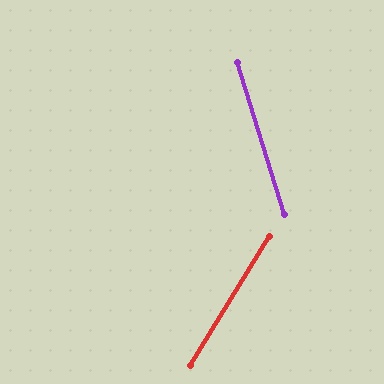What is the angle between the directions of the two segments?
Approximately 49 degrees.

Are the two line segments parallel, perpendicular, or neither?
Neither parallel nor perpendicular — they differ by about 49°.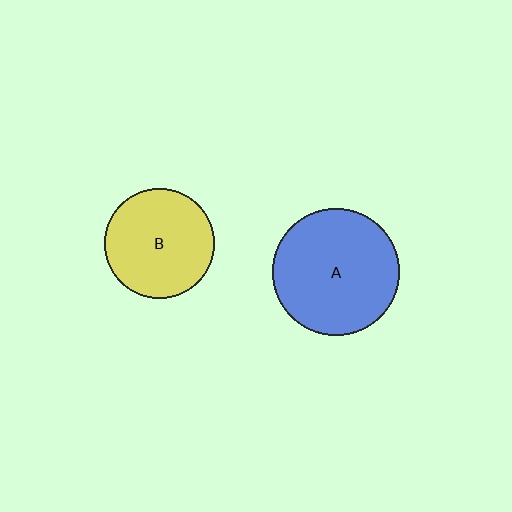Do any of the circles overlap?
No, none of the circles overlap.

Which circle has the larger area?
Circle A (blue).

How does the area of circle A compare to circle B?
Approximately 1.4 times.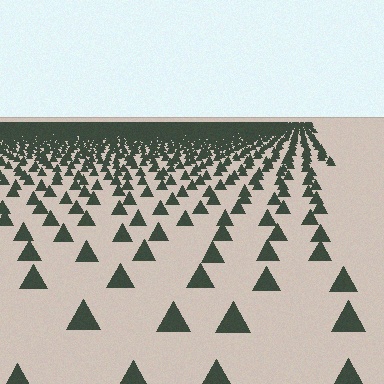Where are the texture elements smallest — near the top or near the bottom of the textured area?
Near the top.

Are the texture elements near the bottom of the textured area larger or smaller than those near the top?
Larger. Near the bottom, elements are closer to the viewer and appear at a bigger on-screen size.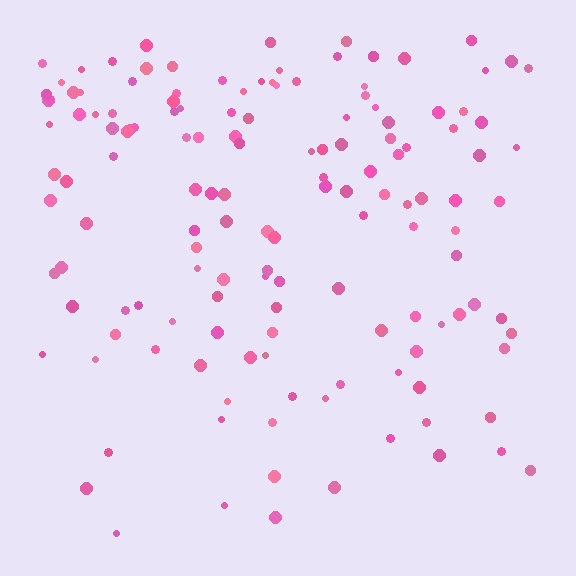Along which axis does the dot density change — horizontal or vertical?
Vertical.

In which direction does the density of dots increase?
From bottom to top, with the top side densest.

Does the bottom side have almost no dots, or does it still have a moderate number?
Still a moderate number, just noticeably fewer than the top.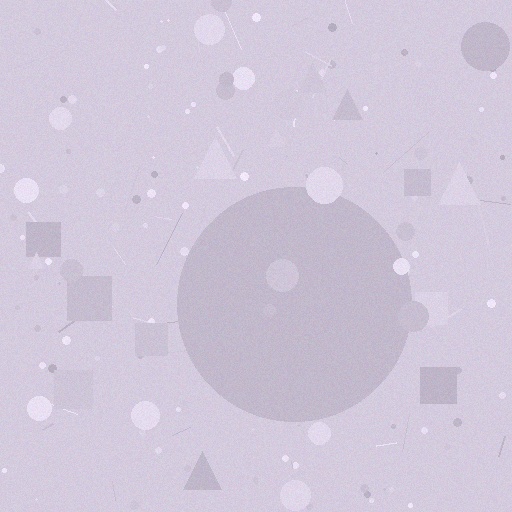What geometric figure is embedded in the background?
A circle is embedded in the background.